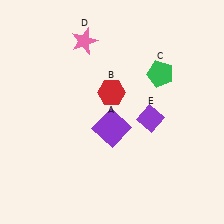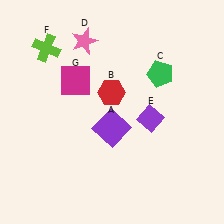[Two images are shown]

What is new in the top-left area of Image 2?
A lime cross (F) was added in the top-left area of Image 2.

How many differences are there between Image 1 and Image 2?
There are 2 differences between the two images.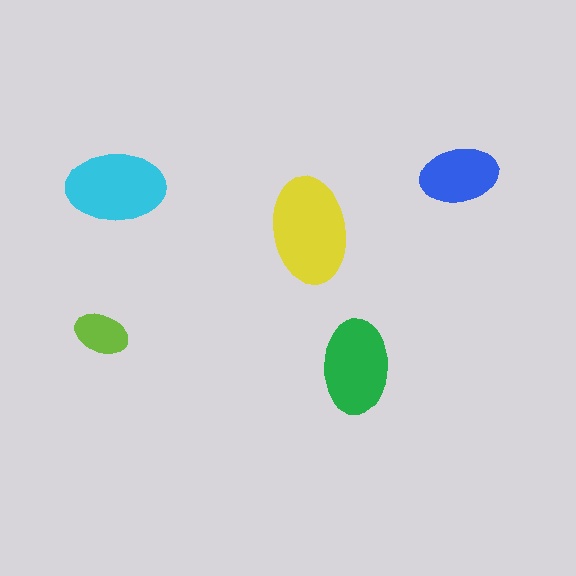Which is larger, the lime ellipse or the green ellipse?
The green one.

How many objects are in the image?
There are 5 objects in the image.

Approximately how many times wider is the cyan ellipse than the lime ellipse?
About 2 times wider.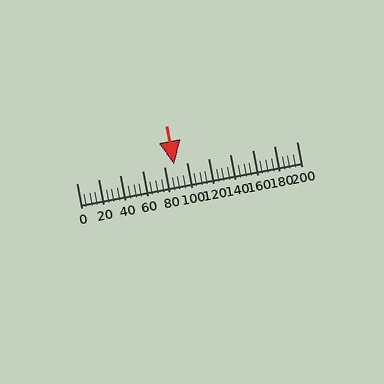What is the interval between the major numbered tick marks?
The major tick marks are spaced 20 units apart.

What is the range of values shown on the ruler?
The ruler shows values from 0 to 200.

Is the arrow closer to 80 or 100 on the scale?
The arrow is closer to 80.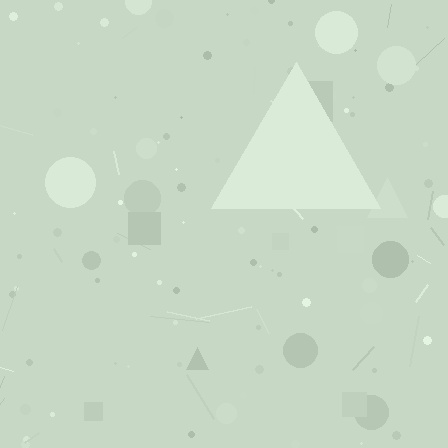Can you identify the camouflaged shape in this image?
The camouflaged shape is a triangle.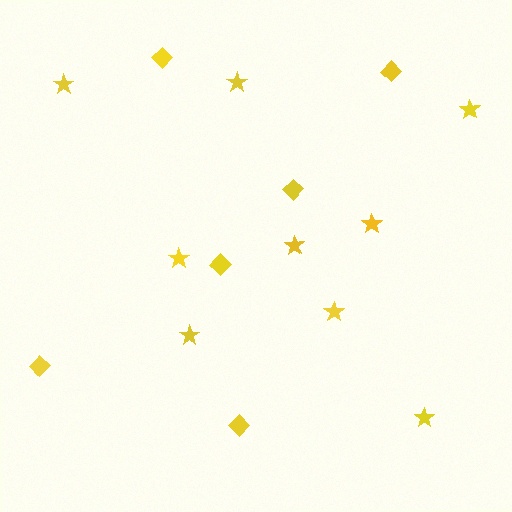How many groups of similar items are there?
There are 2 groups: one group of diamonds (6) and one group of stars (9).